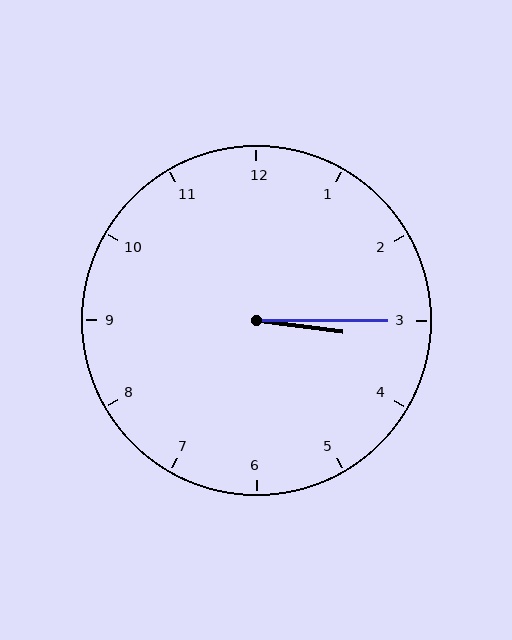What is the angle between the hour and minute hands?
Approximately 8 degrees.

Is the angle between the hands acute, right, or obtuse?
It is acute.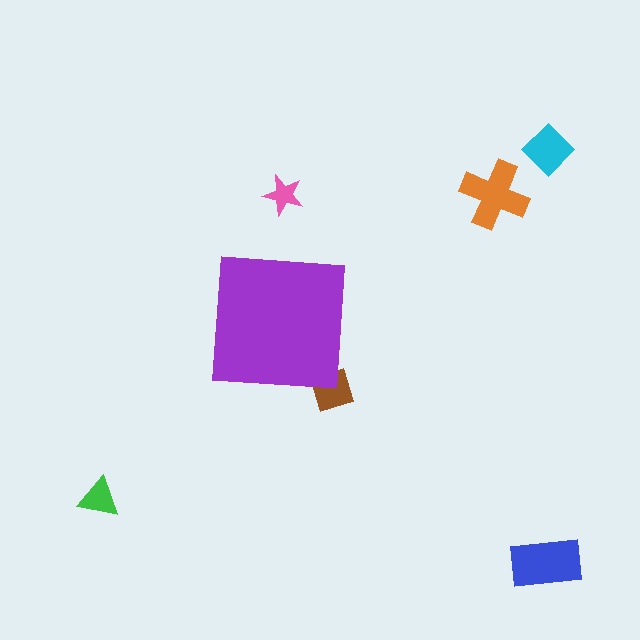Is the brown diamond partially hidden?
Yes, the brown diamond is partially hidden behind the purple square.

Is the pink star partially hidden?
No, the pink star is fully visible.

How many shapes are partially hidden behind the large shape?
1 shape is partially hidden.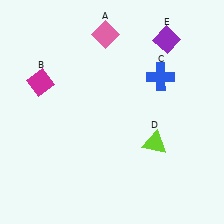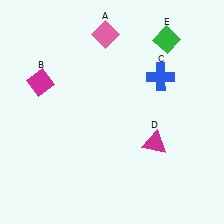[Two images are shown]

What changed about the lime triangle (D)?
In Image 1, D is lime. In Image 2, it changed to magenta.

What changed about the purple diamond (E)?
In Image 1, E is purple. In Image 2, it changed to green.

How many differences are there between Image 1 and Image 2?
There are 2 differences between the two images.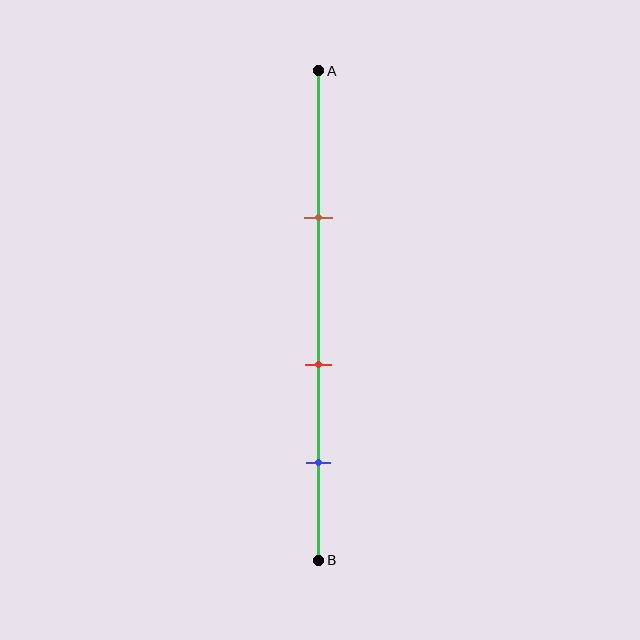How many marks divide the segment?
There are 3 marks dividing the segment.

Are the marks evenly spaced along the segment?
Yes, the marks are approximately evenly spaced.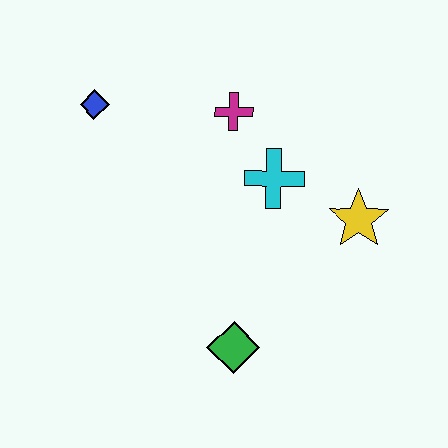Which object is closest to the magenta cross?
The cyan cross is closest to the magenta cross.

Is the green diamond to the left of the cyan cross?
Yes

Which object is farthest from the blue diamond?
The yellow star is farthest from the blue diamond.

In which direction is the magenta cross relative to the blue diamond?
The magenta cross is to the right of the blue diamond.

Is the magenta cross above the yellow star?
Yes